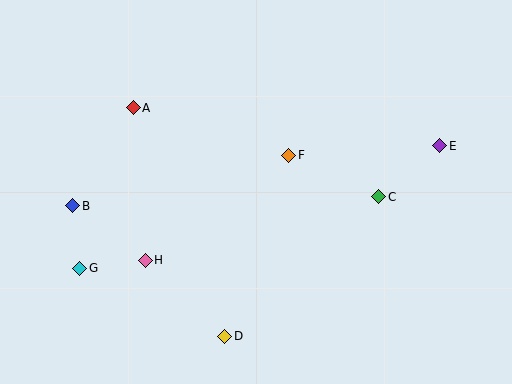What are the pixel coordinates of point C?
Point C is at (379, 197).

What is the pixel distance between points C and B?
The distance between C and B is 306 pixels.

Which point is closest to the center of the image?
Point F at (289, 155) is closest to the center.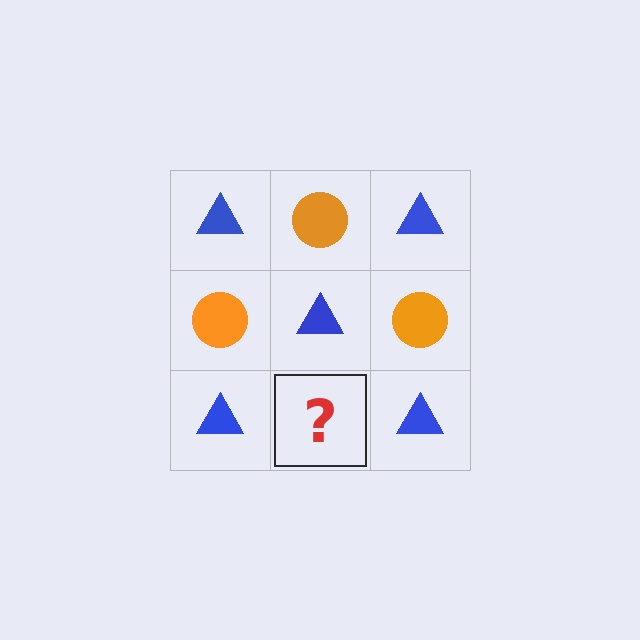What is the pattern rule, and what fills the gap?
The rule is that it alternates blue triangle and orange circle in a checkerboard pattern. The gap should be filled with an orange circle.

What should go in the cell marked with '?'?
The missing cell should contain an orange circle.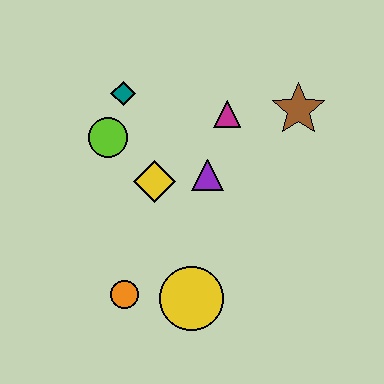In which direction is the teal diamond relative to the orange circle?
The teal diamond is above the orange circle.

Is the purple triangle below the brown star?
Yes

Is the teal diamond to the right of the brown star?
No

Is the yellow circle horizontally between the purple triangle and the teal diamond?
Yes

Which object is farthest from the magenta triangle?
The orange circle is farthest from the magenta triangle.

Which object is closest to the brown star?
The magenta triangle is closest to the brown star.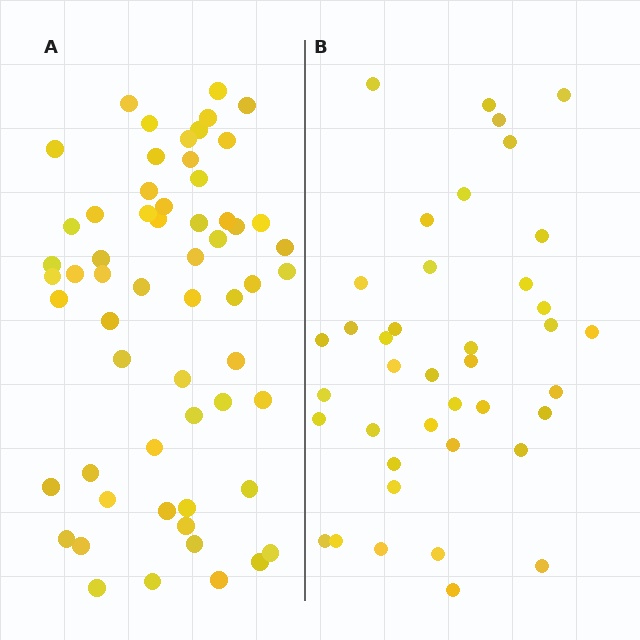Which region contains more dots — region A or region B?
Region A (the left region) has more dots.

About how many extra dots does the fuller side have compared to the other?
Region A has approximately 20 more dots than region B.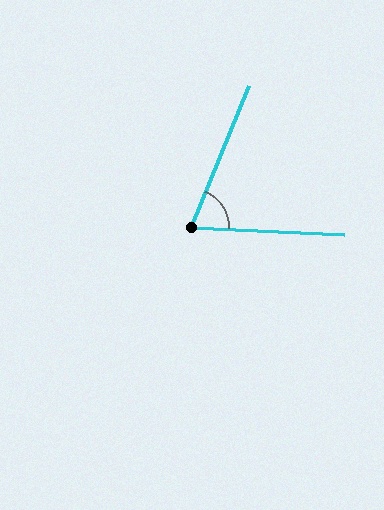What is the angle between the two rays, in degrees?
Approximately 70 degrees.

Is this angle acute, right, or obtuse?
It is acute.